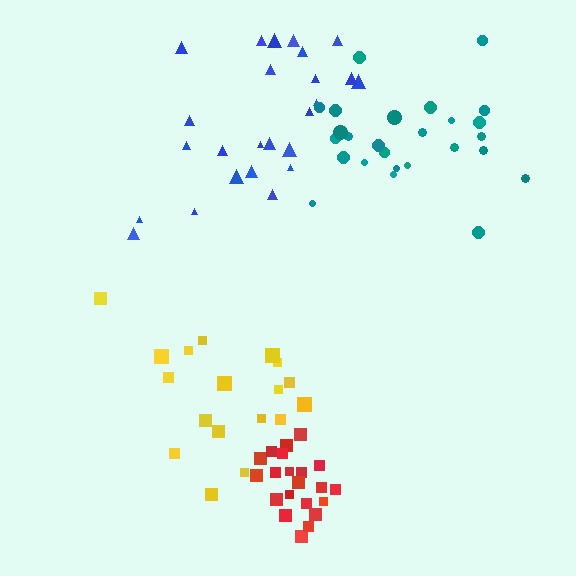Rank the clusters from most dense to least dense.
red, teal, yellow, blue.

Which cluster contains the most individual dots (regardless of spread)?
Teal (26).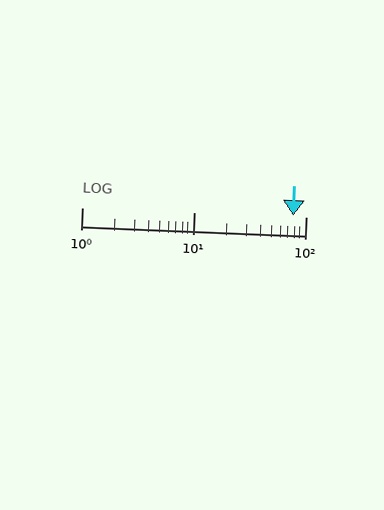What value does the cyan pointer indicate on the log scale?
The pointer indicates approximately 78.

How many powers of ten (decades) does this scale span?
The scale spans 2 decades, from 1 to 100.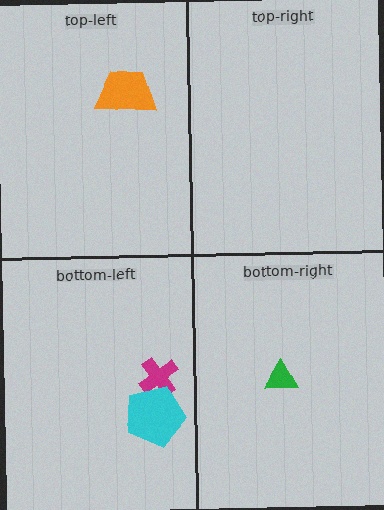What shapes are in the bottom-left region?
The magenta cross, the cyan pentagon.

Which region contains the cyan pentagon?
The bottom-left region.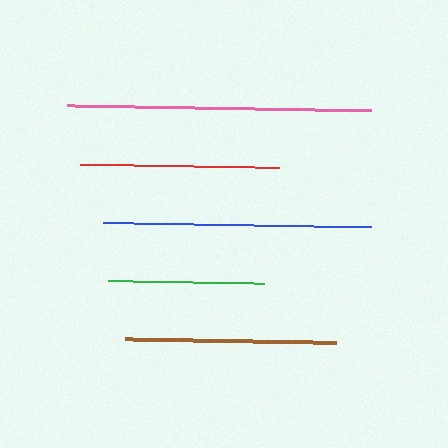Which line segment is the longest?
The pink line is the longest at approximately 303 pixels.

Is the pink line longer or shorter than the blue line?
The pink line is longer than the blue line.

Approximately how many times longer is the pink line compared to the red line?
The pink line is approximately 1.5 times the length of the red line.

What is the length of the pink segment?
The pink segment is approximately 303 pixels long.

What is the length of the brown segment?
The brown segment is approximately 211 pixels long.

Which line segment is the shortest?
The green line is the shortest at approximately 156 pixels.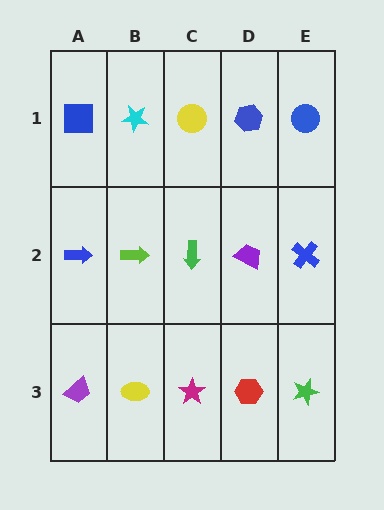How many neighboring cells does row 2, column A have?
3.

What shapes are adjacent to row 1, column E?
A blue cross (row 2, column E), a blue hexagon (row 1, column D).